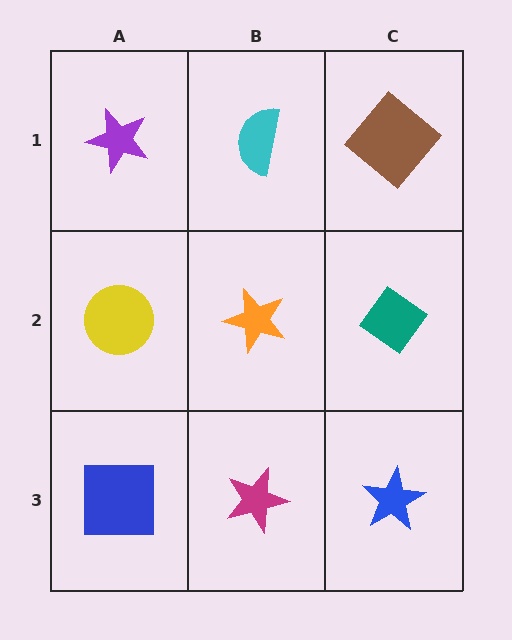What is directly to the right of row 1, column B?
A brown diamond.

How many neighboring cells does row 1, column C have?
2.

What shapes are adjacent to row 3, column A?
A yellow circle (row 2, column A), a magenta star (row 3, column B).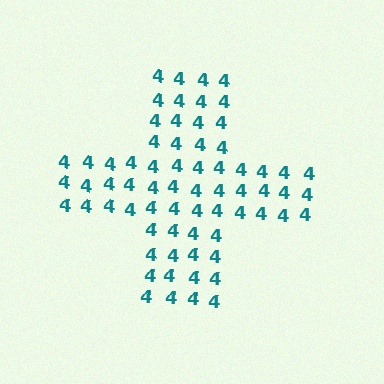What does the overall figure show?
The overall figure shows a cross.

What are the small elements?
The small elements are digit 4's.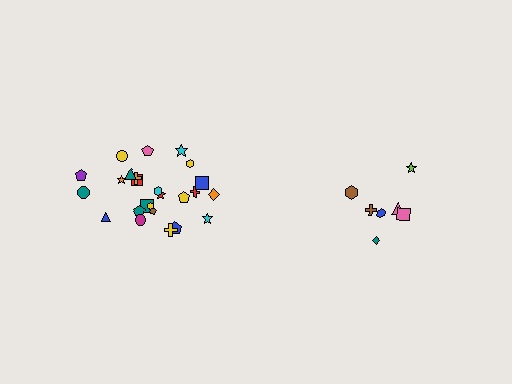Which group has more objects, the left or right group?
The left group.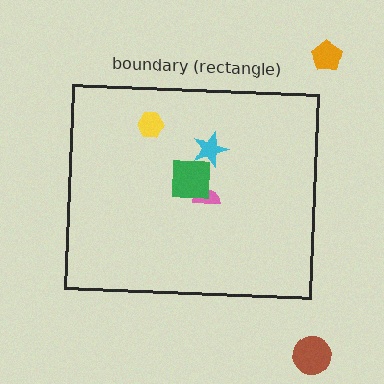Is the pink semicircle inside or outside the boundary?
Inside.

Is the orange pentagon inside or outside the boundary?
Outside.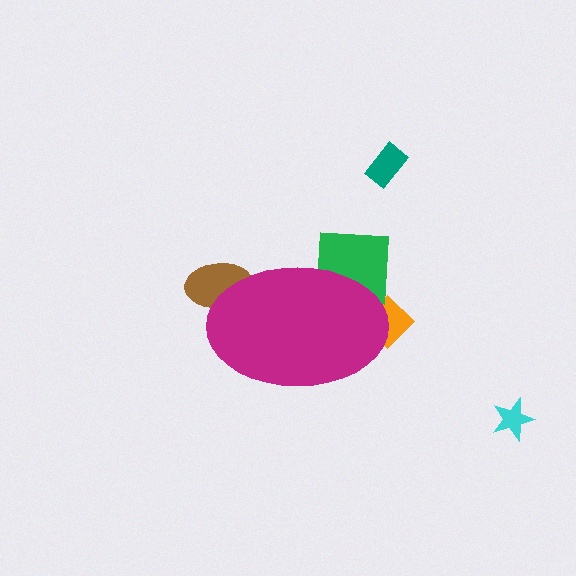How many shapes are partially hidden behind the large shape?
3 shapes are partially hidden.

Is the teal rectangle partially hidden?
No, the teal rectangle is fully visible.